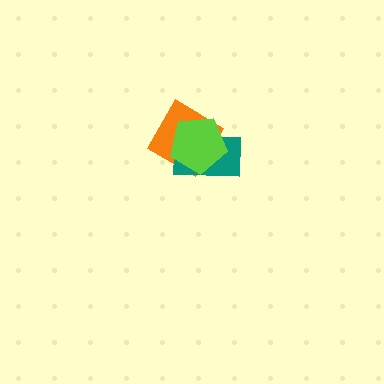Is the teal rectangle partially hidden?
Yes, it is partially covered by another shape.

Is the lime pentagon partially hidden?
No, no other shape covers it.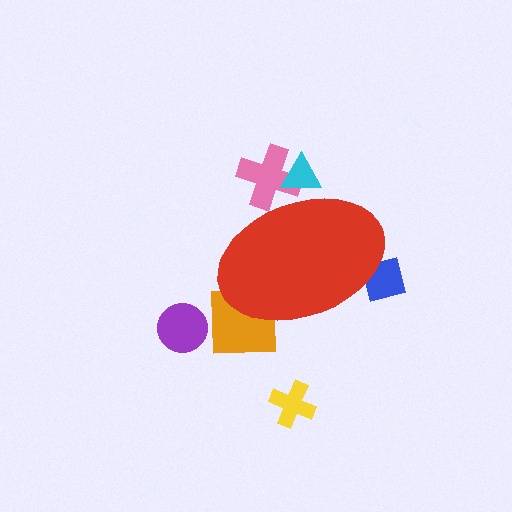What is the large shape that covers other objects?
A red ellipse.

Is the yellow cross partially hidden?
No, the yellow cross is fully visible.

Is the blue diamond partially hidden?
Yes, the blue diamond is partially hidden behind the red ellipse.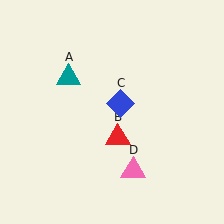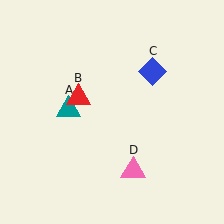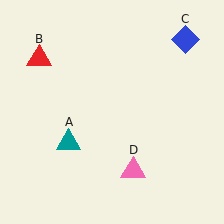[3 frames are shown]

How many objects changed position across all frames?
3 objects changed position: teal triangle (object A), red triangle (object B), blue diamond (object C).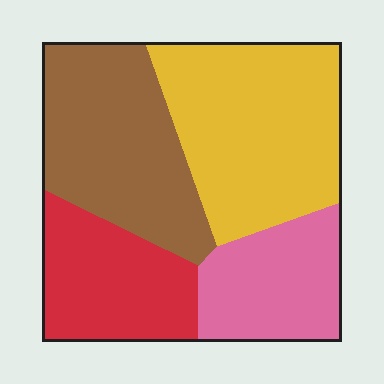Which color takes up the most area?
Yellow, at roughly 35%.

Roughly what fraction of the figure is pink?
Pink covers 18% of the figure.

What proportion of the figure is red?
Red takes up about one fifth (1/5) of the figure.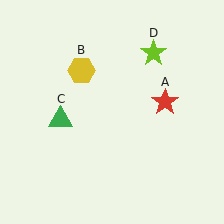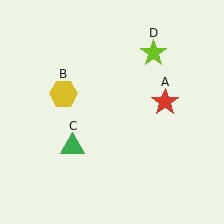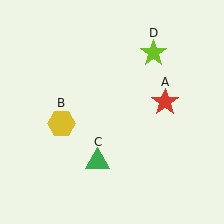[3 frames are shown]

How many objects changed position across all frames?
2 objects changed position: yellow hexagon (object B), green triangle (object C).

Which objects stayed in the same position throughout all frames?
Red star (object A) and lime star (object D) remained stationary.